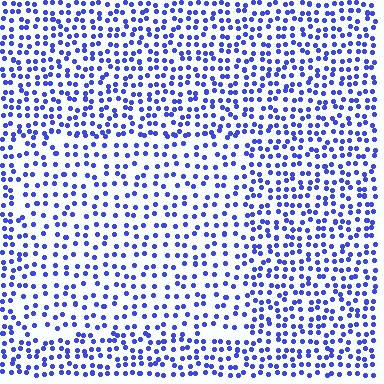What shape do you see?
I see a rectangle.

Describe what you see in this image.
The image contains small blue elements arranged at two different densities. A rectangle-shaped region is visible where the elements are less densely packed than the surrounding area.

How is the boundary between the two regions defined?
The boundary is defined by a change in element density (approximately 1.6x ratio). All elements are the same color, size, and shape.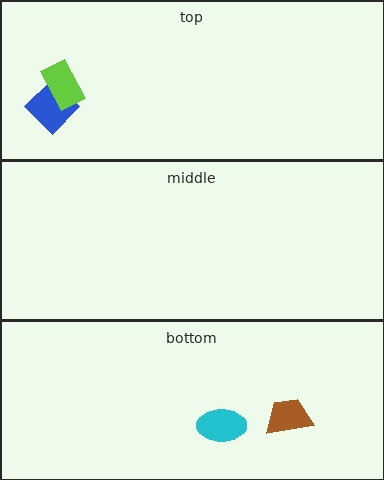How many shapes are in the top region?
2.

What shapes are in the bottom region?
The cyan ellipse, the brown trapezoid.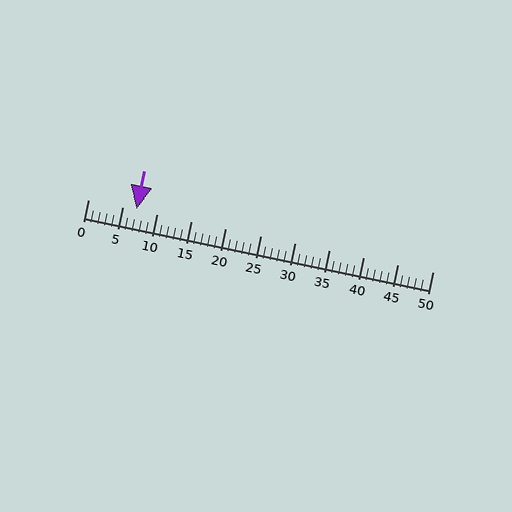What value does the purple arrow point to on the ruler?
The purple arrow points to approximately 7.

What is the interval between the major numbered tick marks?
The major tick marks are spaced 5 units apart.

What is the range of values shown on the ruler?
The ruler shows values from 0 to 50.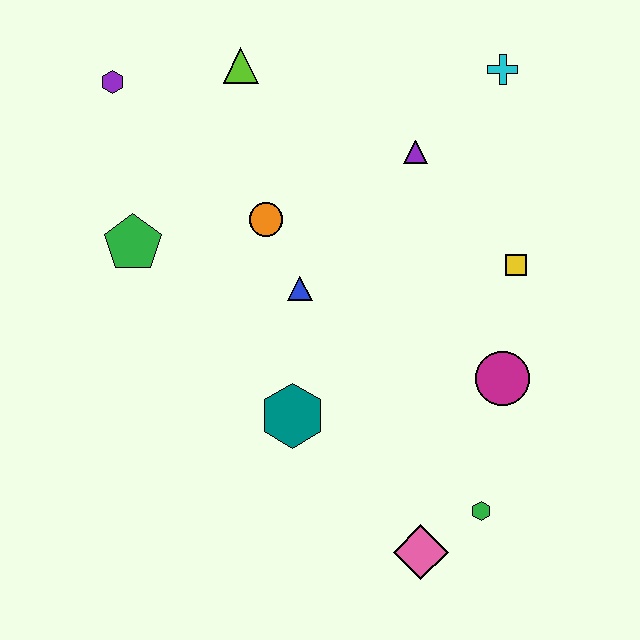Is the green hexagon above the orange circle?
No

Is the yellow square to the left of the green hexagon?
No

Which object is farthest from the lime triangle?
The pink diamond is farthest from the lime triangle.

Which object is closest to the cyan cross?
The purple triangle is closest to the cyan cross.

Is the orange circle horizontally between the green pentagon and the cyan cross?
Yes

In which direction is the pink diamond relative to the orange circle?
The pink diamond is below the orange circle.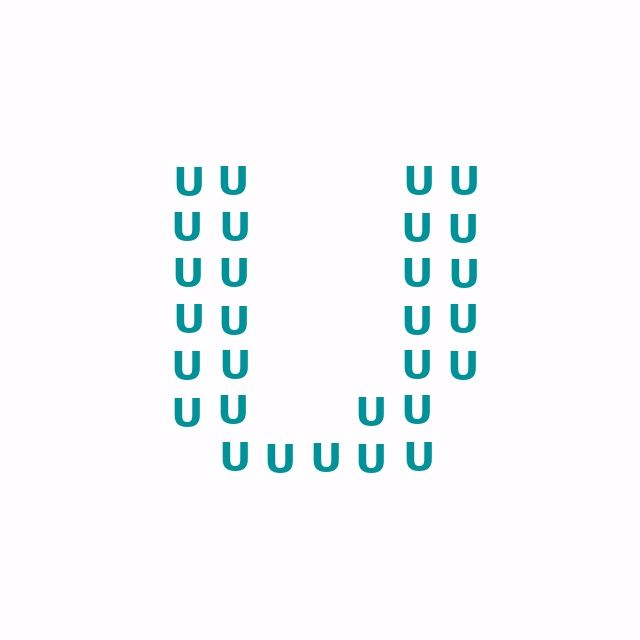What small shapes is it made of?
It is made of small letter U's.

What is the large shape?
The large shape is the letter U.